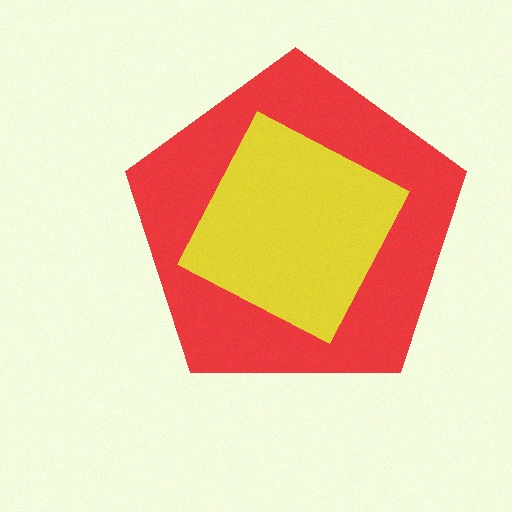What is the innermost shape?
The yellow square.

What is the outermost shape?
The red pentagon.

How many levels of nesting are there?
2.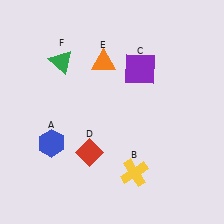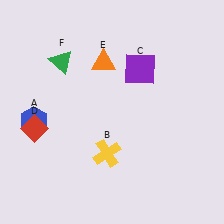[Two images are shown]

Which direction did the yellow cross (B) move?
The yellow cross (B) moved left.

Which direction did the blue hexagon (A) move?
The blue hexagon (A) moved up.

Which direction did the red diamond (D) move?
The red diamond (D) moved left.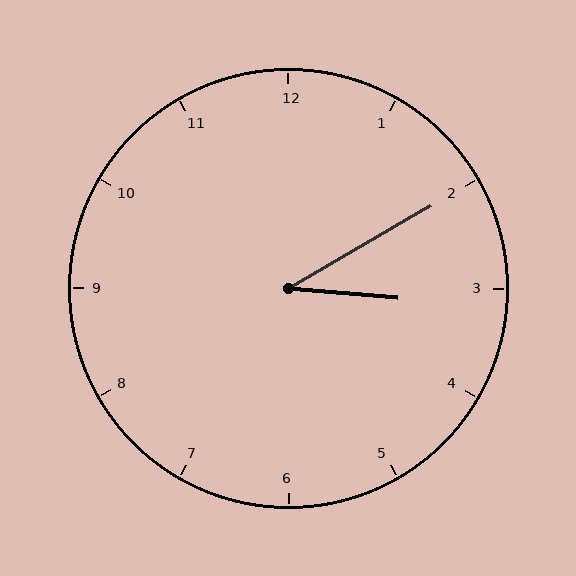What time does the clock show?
3:10.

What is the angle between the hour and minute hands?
Approximately 35 degrees.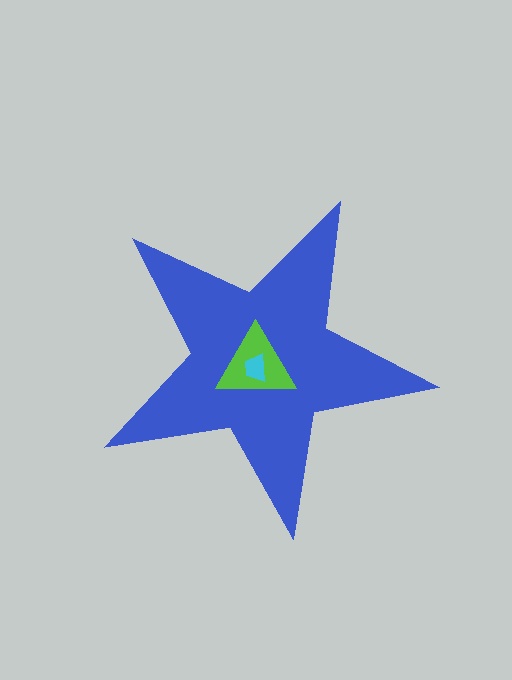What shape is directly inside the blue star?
The lime triangle.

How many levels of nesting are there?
3.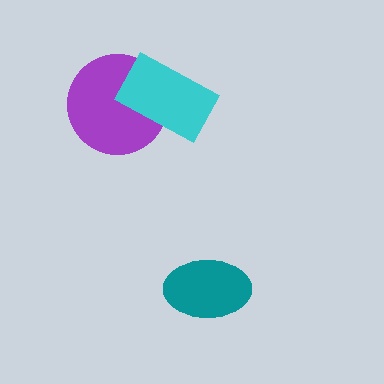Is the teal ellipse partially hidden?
No, no other shape covers it.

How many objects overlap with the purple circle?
1 object overlaps with the purple circle.